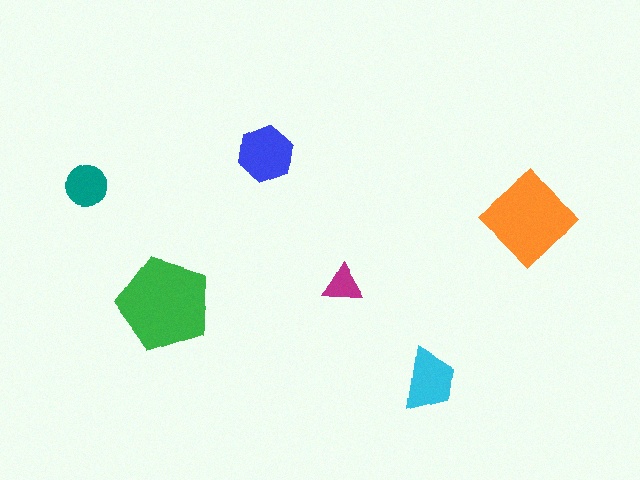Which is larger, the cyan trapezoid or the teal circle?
The cyan trapezoid.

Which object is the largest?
The green pentagon.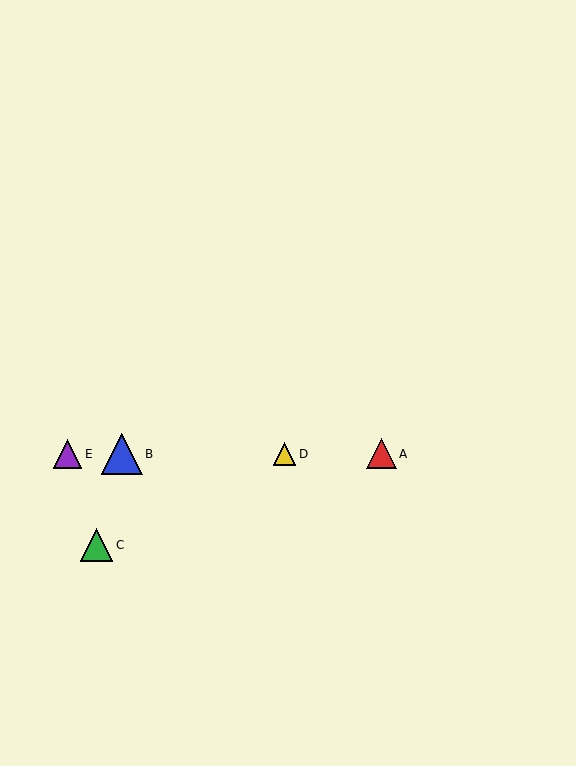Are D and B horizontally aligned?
Yes, both are at y≈454.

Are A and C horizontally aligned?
No, A is at y≈454 and C is at y≈545.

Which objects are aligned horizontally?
Objects A, B, D, E are aligned horizontally.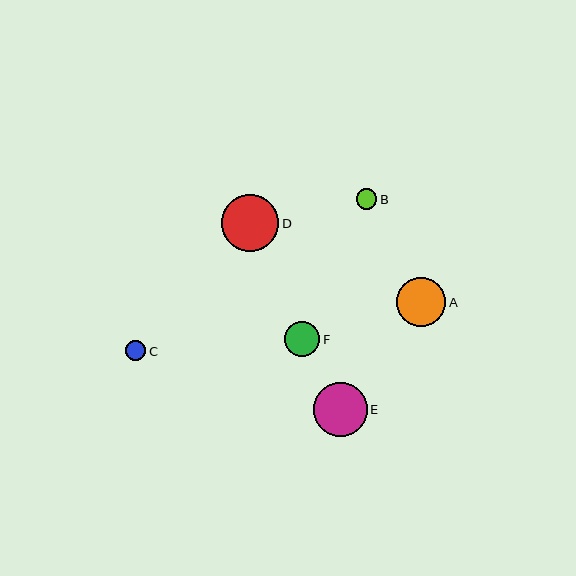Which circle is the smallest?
Circle C is the smallest with a size of approximately 20 pixels.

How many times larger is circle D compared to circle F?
Circle D is approximately 1.6 times the size of circle F.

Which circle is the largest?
Circle D is the largest with a size of approximately 58 pixels.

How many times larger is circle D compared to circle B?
Circle D is approximately 2.8 times the size of circle B.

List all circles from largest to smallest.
From largest to smallest: D, E, A, F, B, C.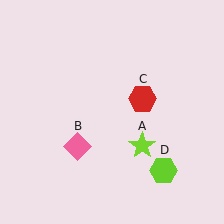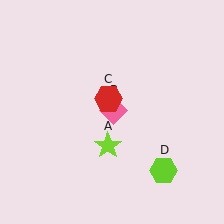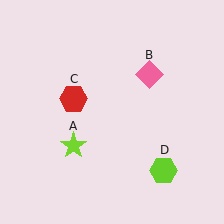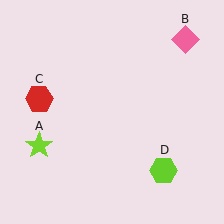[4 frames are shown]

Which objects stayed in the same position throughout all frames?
Lime hexagon (object D) remained stationary.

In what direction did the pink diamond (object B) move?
The pink diamond (object B) moved up and to the right.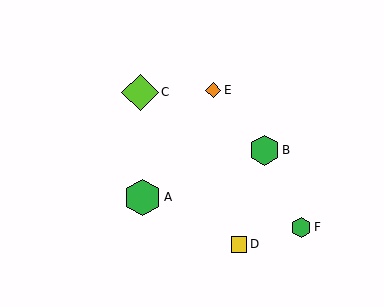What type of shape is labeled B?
Shape B is a green hexagon.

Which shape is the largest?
The green hexagon (labeled A) is the largest.